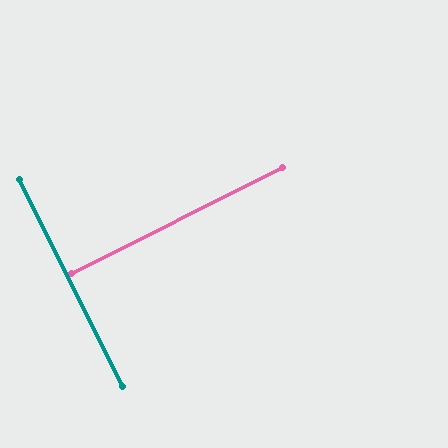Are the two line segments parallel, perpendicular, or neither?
Perpendicular — they meet at approximately 90°.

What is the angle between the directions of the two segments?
Approximately 90 degrees.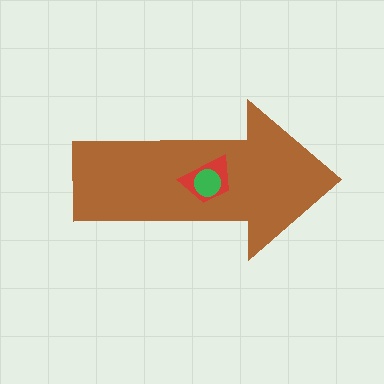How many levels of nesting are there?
3.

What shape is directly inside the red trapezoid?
The green circle.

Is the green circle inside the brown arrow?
Yes.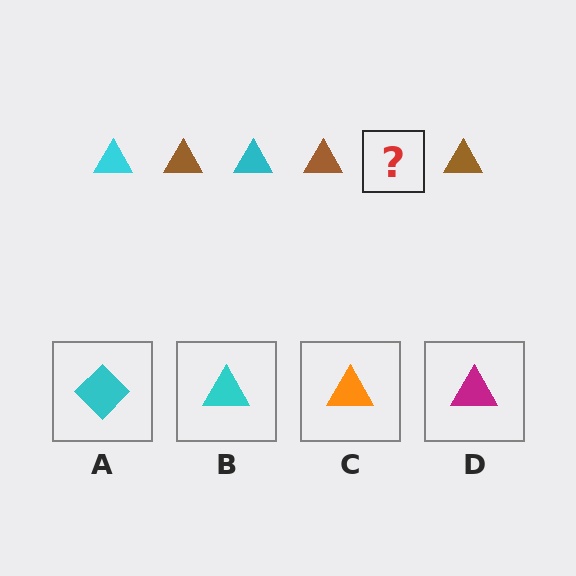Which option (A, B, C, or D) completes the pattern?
B.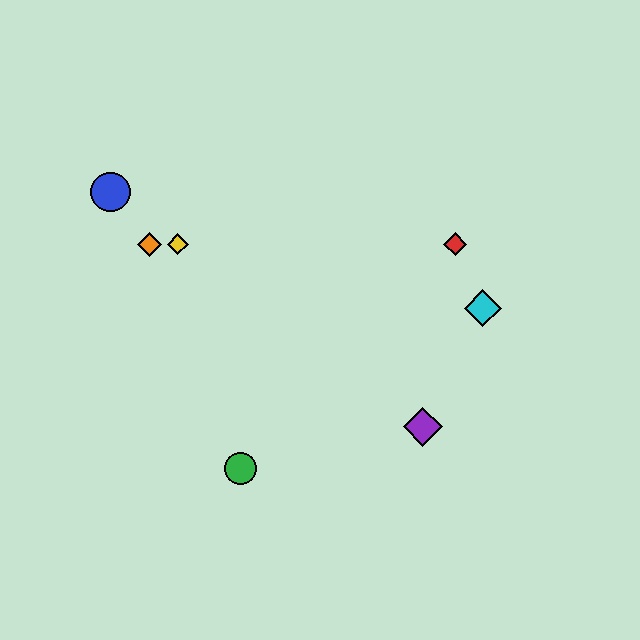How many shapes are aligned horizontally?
3 shapes (the red diamond, the yellow diamond, the orange diamond) are aligned horizontally.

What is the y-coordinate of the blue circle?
The blue circle is at y≈192.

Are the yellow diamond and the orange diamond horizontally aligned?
Yes, both are at y≈244.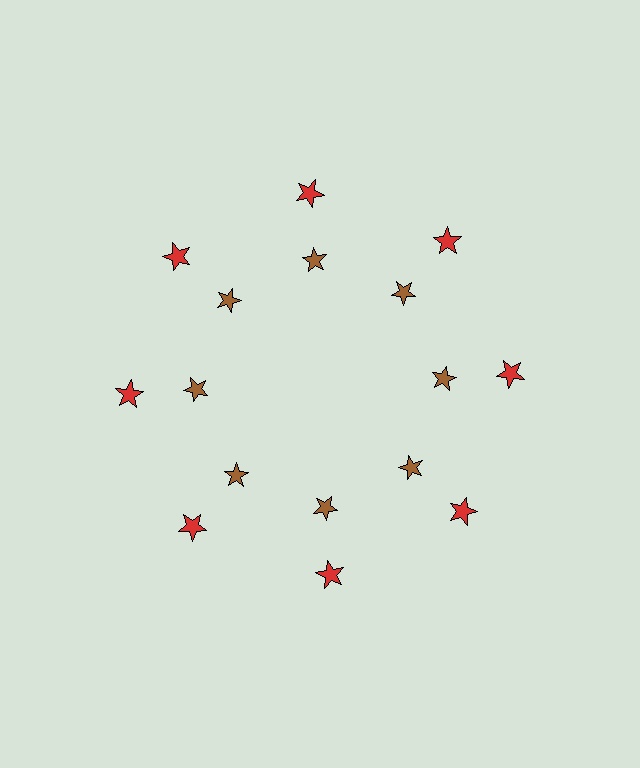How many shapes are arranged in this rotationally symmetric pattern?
There are 16 shapes, arranged in 8 groups of 2.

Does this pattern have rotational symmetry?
Yes, this pattern has 8-fold rotational symmetry. It looks the same after rotating 45 degrees around the center.